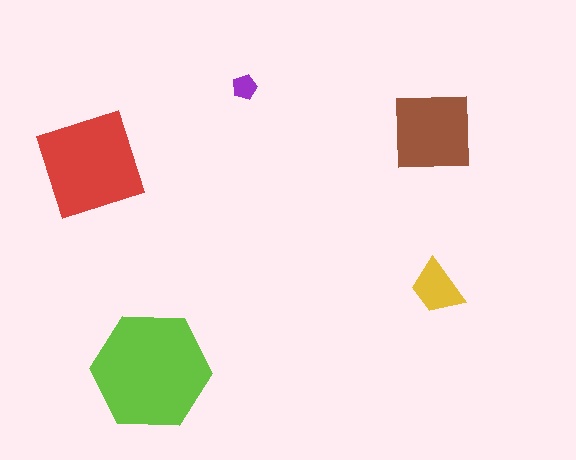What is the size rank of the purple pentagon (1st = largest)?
5th.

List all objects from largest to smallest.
The lime hexagon, the red diamond, the brown square, the yellow trapezoid, the purple pentagon.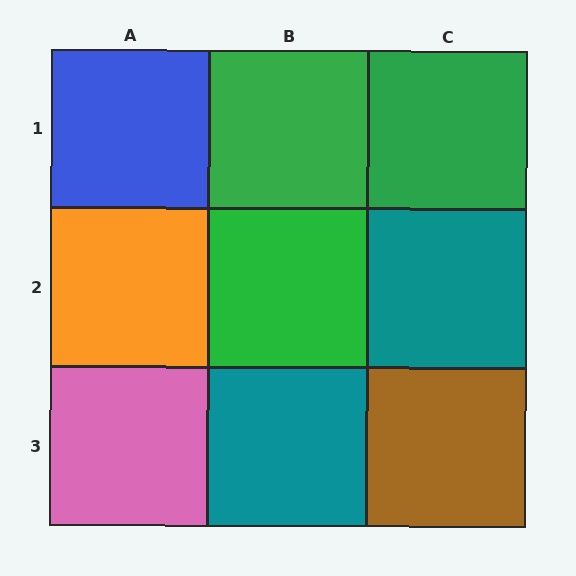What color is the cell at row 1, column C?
Green.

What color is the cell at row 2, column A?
Orange.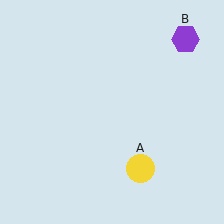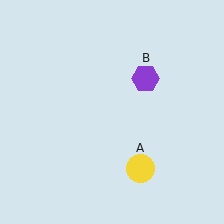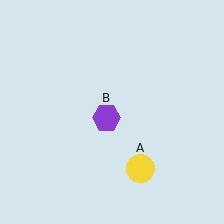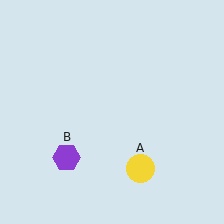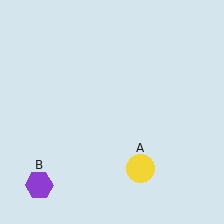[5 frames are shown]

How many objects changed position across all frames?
1 object changed position: purple hexagon (object B).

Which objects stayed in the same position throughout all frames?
Yellow circle (object A) remained stationary.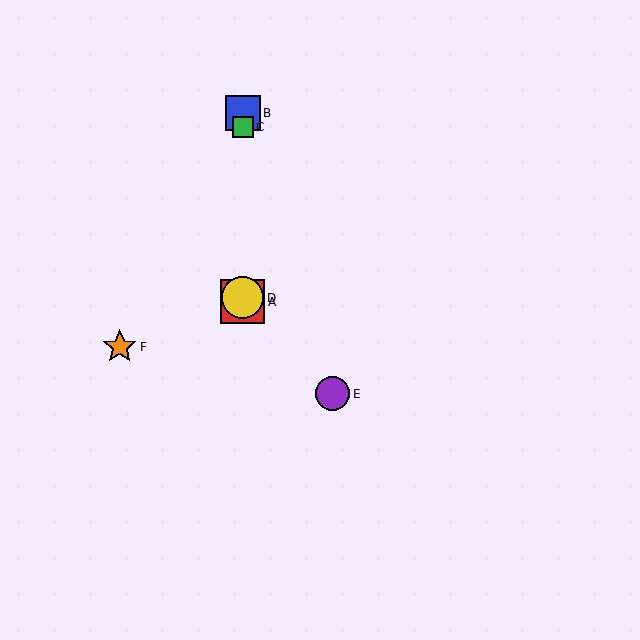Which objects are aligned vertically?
Objects A, B, C, D are aligned vertically.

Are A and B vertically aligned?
Yes, both are at x≈243.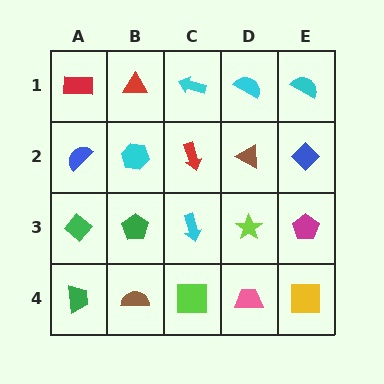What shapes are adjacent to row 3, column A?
A blue semicircle (row 2, column A), a green trapezoid (row 4, column A), a green pentagon (row 3, column B).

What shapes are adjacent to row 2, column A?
A red rectangle (row 1, column A), a green diamond (row 3, column A), a cyan hexagon (row 2, column B).